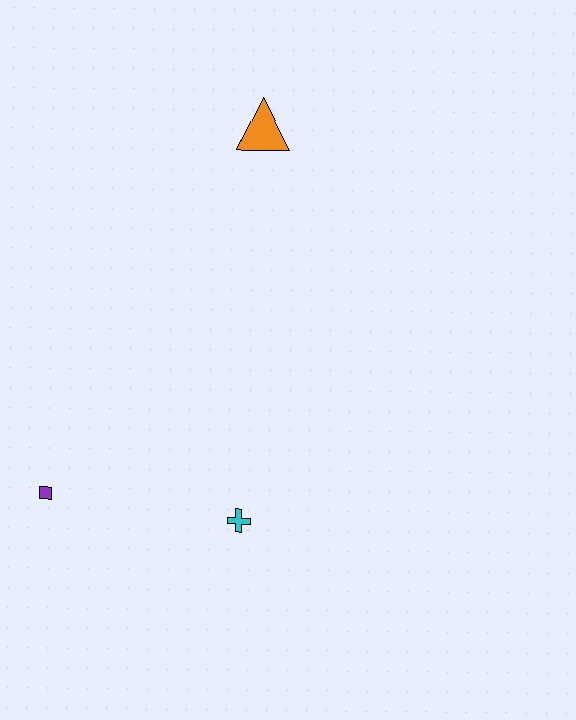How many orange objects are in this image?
There is 1 orange object.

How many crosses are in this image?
There is 1 cross.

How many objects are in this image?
There are 3 objects.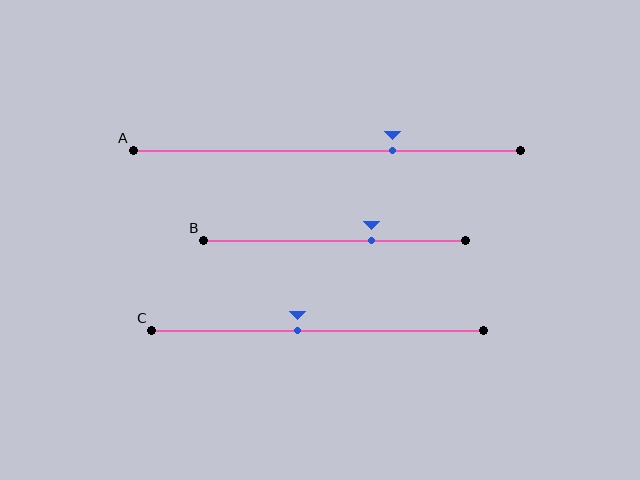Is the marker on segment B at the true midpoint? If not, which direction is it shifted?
No, the marker on segment B is shifted to the right by about 14% of the segment length.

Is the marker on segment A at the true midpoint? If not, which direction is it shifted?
No, the marker on segment A is shifted to the right by about 17% of the segment length.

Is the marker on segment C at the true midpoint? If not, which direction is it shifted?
No, the marker on segment C is shifted to the left by about 6% of the segment length.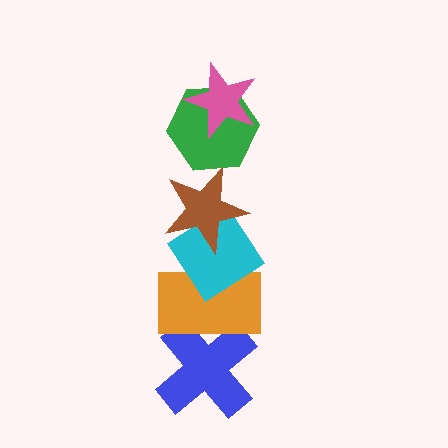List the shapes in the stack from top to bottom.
From top to bottom: the pink star, the green hexagon, the brown star, the cyan diamond, the orange rectangle, the blue cross.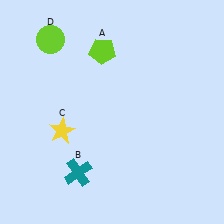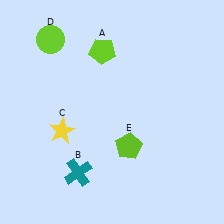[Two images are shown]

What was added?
A lime pentagon (E) was added in Image 2.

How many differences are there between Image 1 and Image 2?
There is 1 difference between the two images.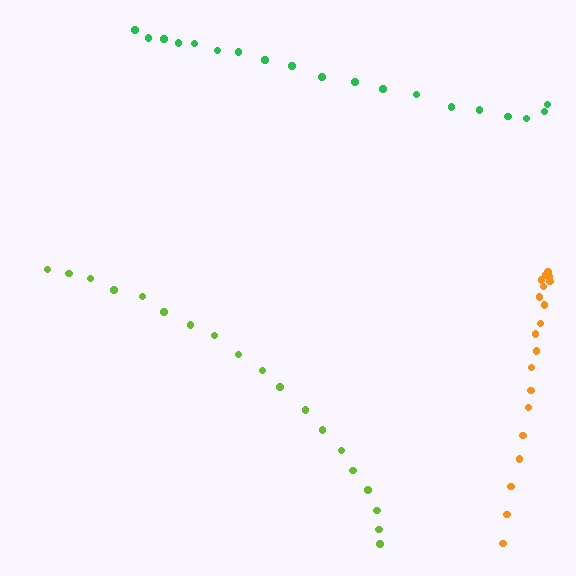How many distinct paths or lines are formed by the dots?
There are 3 distinct paths.